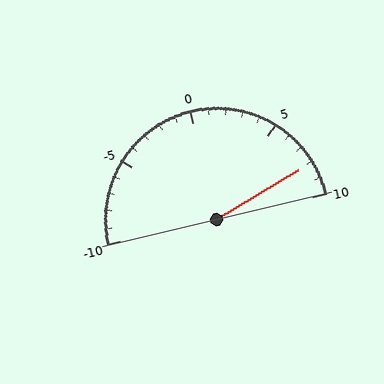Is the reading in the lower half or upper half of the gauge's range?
The reading is in the upper half of the range (-10 to 10).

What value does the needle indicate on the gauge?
The needle indicates approximately 8.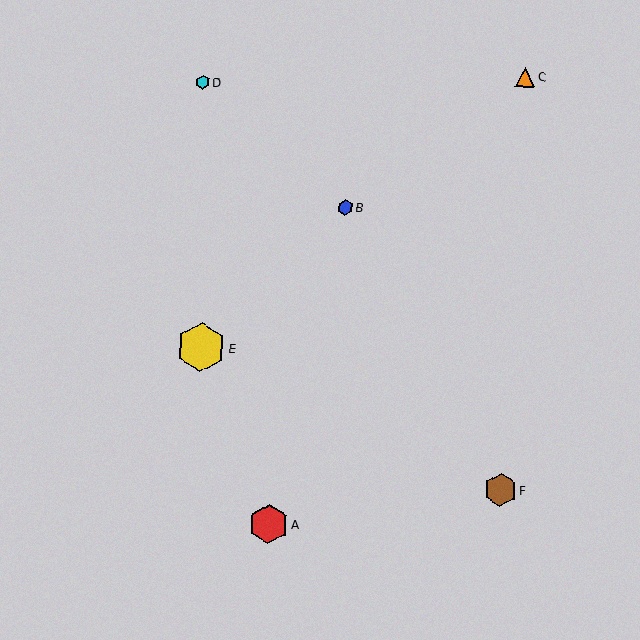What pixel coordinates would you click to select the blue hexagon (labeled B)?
Click at (345, 208) to select the blue hexagon B.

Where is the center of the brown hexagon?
The center of the brown hexagon is at (500, 490).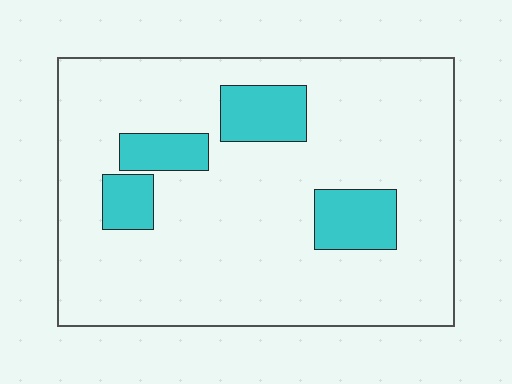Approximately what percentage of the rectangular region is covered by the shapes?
Approximately 15%.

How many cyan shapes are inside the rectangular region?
4.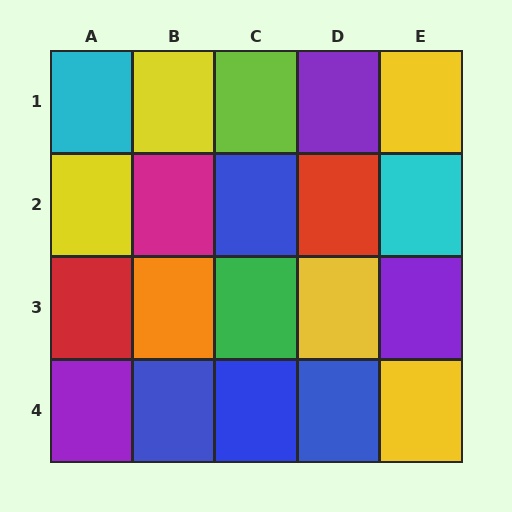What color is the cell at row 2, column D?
Red.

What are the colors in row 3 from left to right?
Red, orange, green, yellow, purple.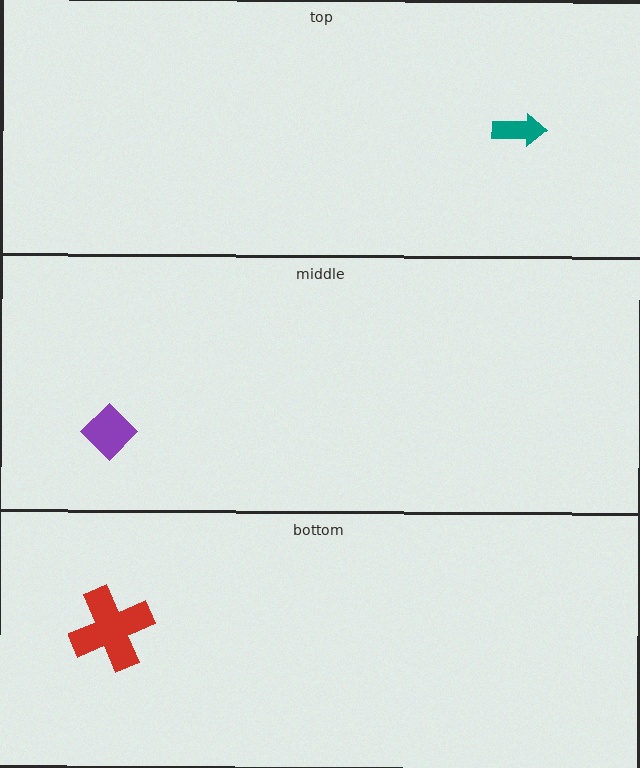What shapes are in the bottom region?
The red cross.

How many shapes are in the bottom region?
1.